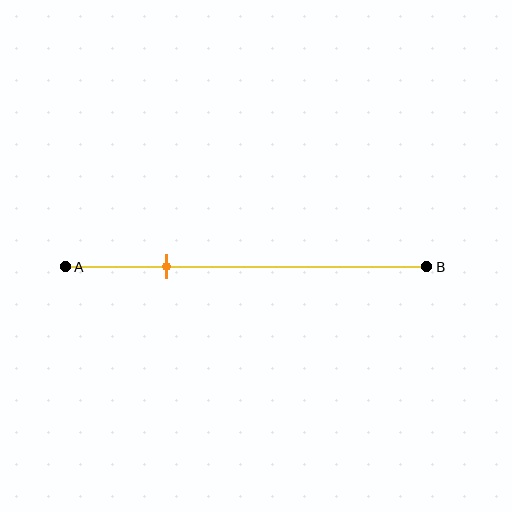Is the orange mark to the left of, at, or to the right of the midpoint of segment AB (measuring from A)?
The orange mark is to the left of the midpoint of segment AB.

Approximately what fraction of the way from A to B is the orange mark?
The orange mark is approximately 30% of the way from A to B.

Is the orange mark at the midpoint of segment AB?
No, the mark is at about 30% from A, not at the 50% midpoint.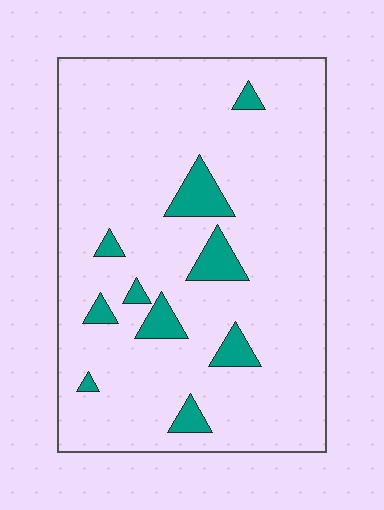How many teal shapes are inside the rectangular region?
10.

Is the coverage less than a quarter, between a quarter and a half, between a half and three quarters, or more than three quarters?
Less than a quarter.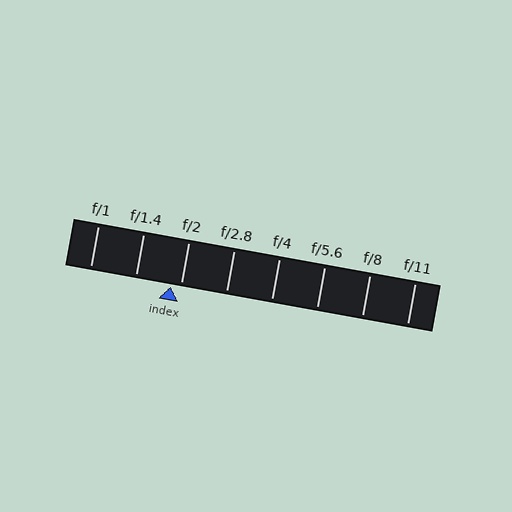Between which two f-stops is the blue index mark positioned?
The index mark is between f/1.4 and f/2.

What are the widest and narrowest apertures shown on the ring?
The widest aperture shown is f/1 and the narrowest is f/11.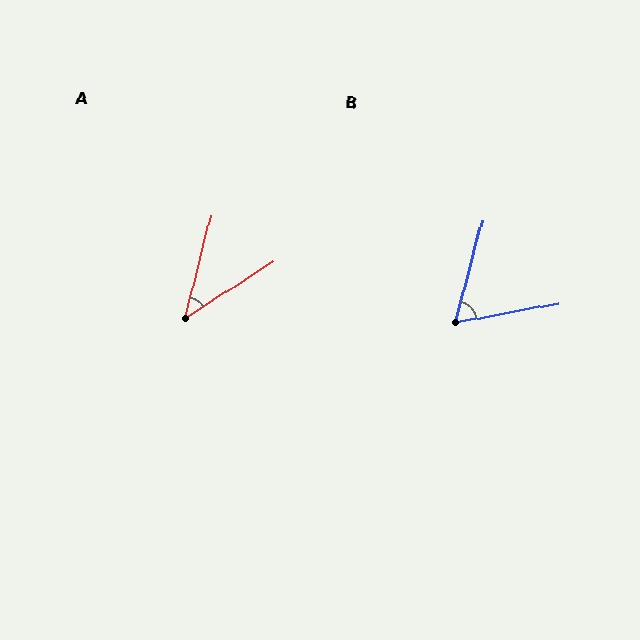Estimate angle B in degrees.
Approximately 65 degrees.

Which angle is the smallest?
A, at approximately 43 degrees.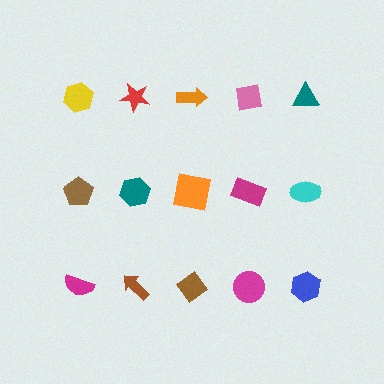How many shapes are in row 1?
5 shapes.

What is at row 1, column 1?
A yellow hexagon.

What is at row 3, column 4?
A magenta circle.